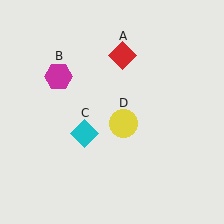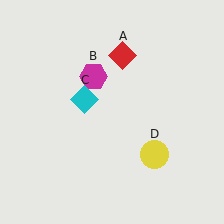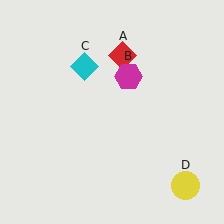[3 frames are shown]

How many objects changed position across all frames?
3 objects changed position: magenta hexagon (object B), cyan diamond (object C), yellow circle (object D).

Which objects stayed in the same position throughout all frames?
Red diamond (object A) remained stationary.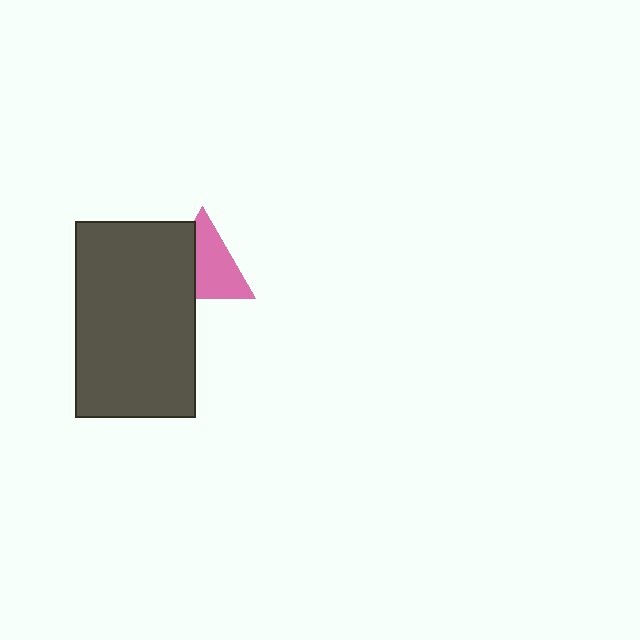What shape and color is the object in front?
The object in front is a dark gray rectangle.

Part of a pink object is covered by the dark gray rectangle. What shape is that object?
It is a triangle.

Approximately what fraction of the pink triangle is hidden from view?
Roughly 37% of the pink triangle is hidden behind the dark gray rectangle.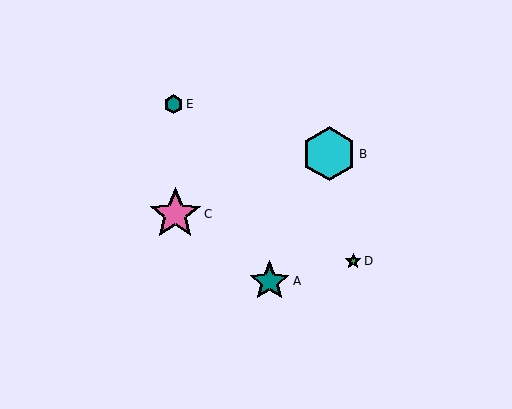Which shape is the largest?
The cyan hexagon (labeled B) is the largest.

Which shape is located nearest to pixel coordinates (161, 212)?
The pink star (labeled C) at (175, 214) is nearest to that location.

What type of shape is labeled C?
Shape C is a pink star.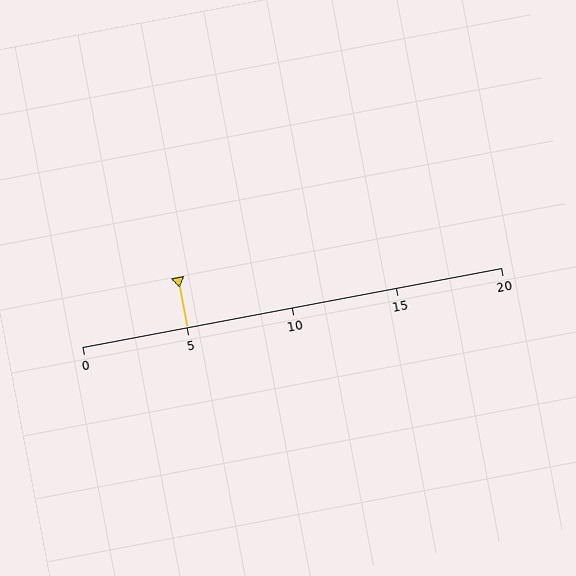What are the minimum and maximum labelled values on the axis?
The axis runs from 0 to 20.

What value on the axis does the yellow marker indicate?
The marker indicates approximately 5.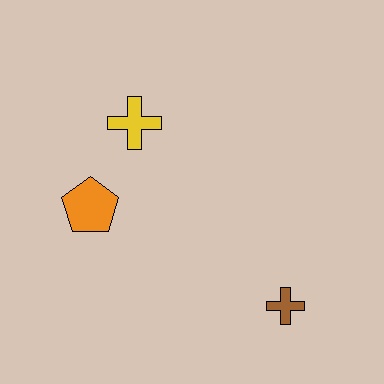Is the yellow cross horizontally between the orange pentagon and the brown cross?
Yes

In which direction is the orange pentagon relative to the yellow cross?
The orange pentagon is below the yellow cross.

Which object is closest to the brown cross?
The orange pentagon is closest to the brown cross.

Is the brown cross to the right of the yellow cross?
Yes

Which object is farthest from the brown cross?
The yellow cross is farthest from the brown cross.